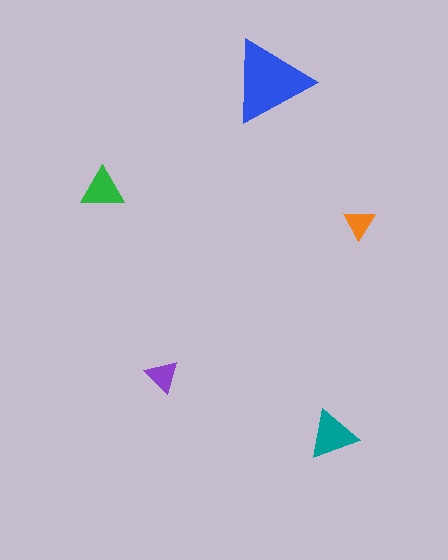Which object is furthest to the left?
The green triangle is leftmost.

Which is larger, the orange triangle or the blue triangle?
The blue one.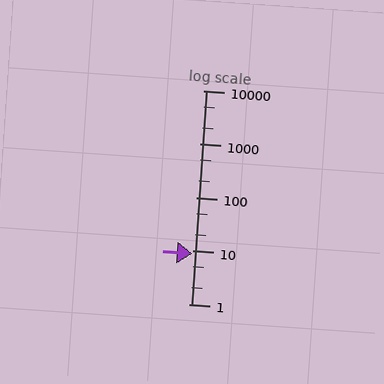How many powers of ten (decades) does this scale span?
The scale spans 4 decades, from 1 to 10000.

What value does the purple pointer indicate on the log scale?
The pointer indicates approximately 8.7.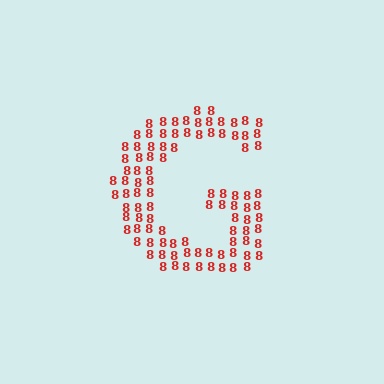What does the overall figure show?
The overall figure shows the letter G.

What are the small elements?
The small elements are digit 8's.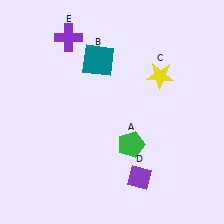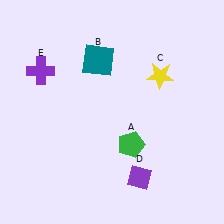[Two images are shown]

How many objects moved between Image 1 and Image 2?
1 object moved between the two images.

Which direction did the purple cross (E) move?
The purple cross (E) moved down.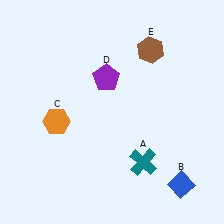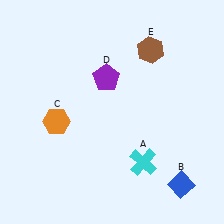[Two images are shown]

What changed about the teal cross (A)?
In Image 1, A is teal. In Image 2, it changed to cyan.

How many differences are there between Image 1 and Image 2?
There is 1 difference between the two images.